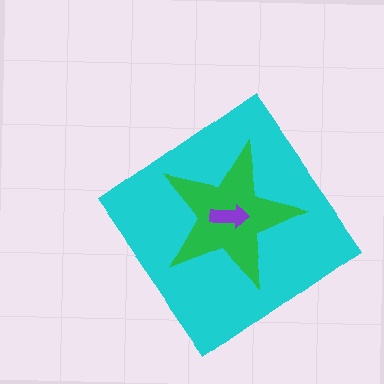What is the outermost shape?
The cyan diamond.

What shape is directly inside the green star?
The purple arrow.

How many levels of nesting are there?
3.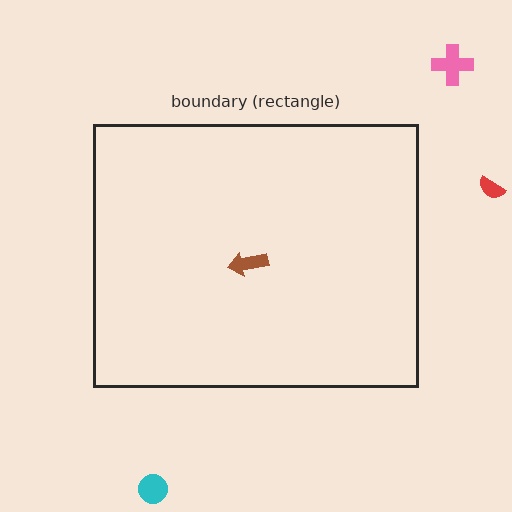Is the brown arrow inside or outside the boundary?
Inside.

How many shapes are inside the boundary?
1 inside, 3 outside.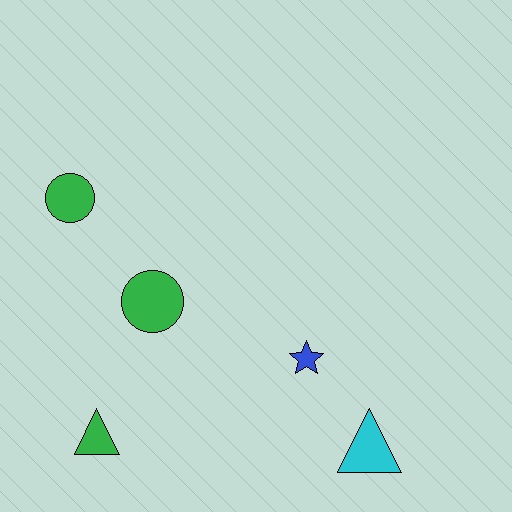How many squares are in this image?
There are no squares.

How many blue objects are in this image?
There is 1 blue object.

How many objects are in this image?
There are 5 objects.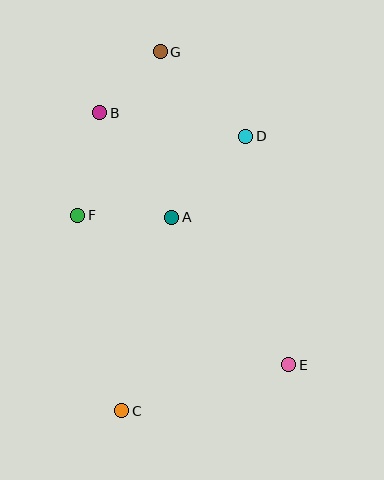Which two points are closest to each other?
Points B and G are closest to each other.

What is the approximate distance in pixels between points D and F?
The distance between D and F is approximately 186 pixels.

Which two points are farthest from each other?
Points C and G are farthest from each other.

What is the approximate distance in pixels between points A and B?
The distance between A and B is approximately 127 pixels.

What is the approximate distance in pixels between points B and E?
The distance between B and E is approximately 315 pixels.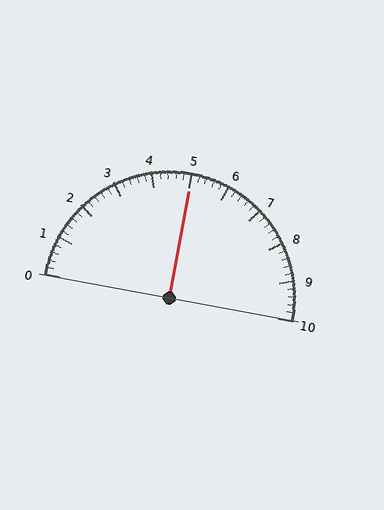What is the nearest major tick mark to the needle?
The nearest major tick mark is 5.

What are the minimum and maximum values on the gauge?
The gauge ranges from 0 to 10.